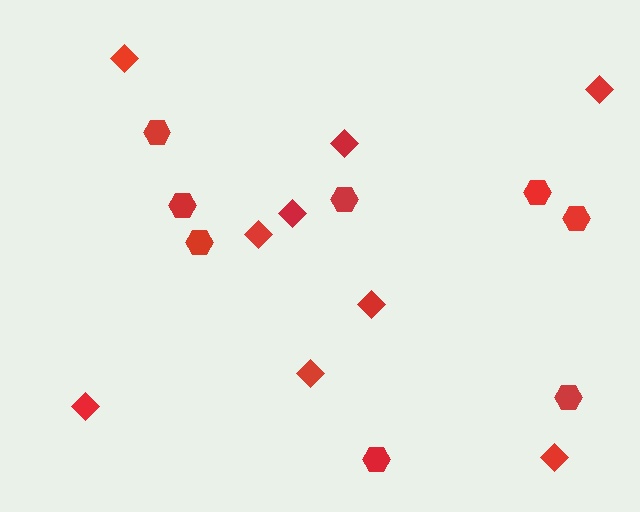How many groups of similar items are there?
There are 2 groups: one group of diamonds (9) and one group of hexagons (8).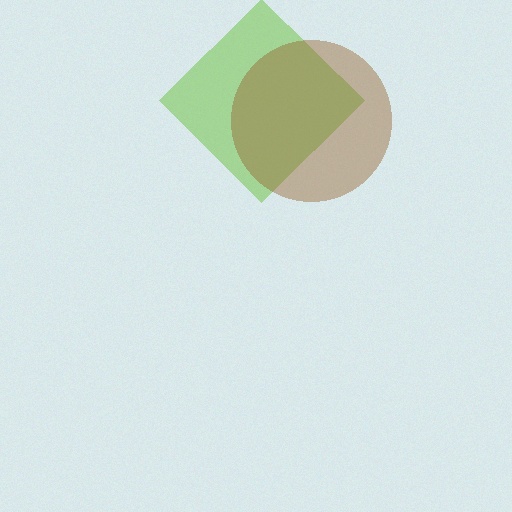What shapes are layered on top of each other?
The layered shapes are: a lime diamond, a brown circle.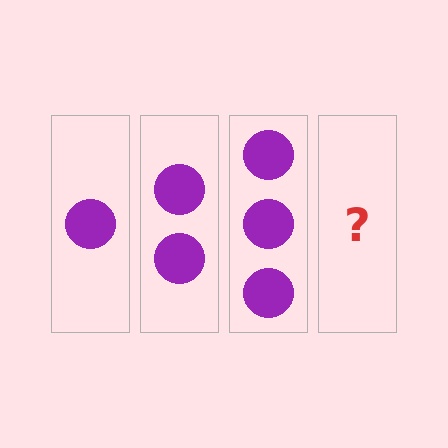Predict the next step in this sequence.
The next step is 4 circles.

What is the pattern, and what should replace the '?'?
The pattern is that each step adds one more circle. The '?' should be 4 circles.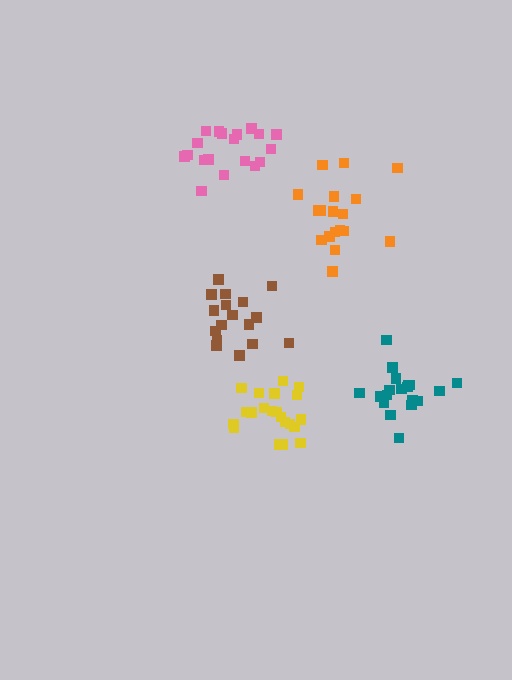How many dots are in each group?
Group 1: 19 dots, Group 2: 19 dots, Group 3: 17 dots, Group 4: 21 dots, Group 5: 18 dots (94 total).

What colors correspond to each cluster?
The clusters are colored: teal, pink, brown, yellow, orange.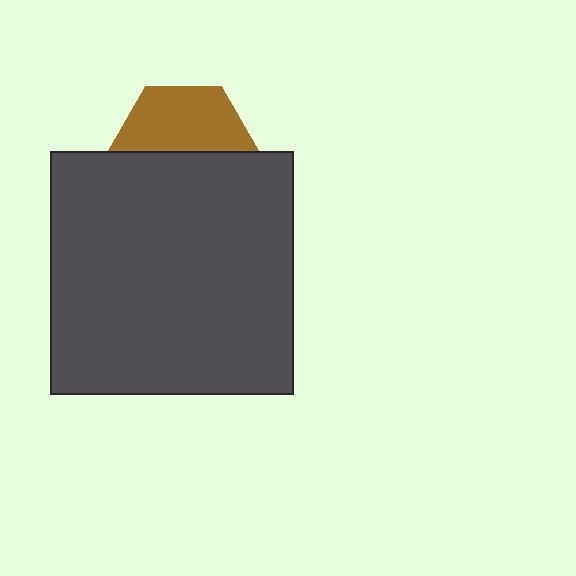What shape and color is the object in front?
The object in front is a dark gray square.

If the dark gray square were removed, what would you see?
You would see the complete brown hexagon.